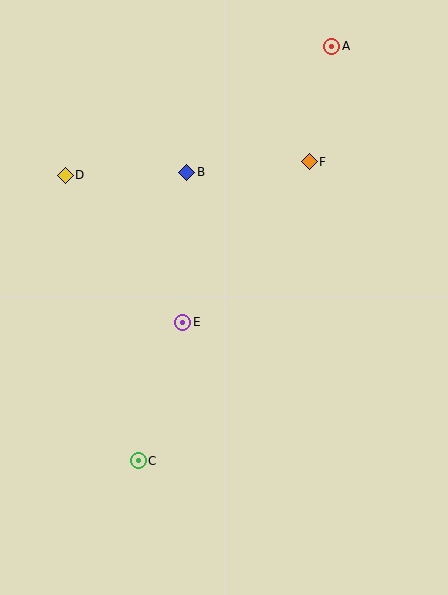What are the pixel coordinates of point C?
Point C is at (138, 461).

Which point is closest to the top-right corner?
Point A is closest to the top-right corner.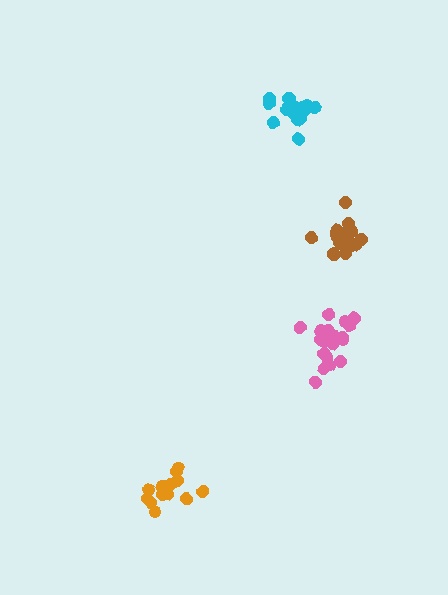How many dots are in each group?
Group 1: 14 dots, Group 2: 18 dots, Group 3: 18 dots, Group 4: 20 dots (70 total).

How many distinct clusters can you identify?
There are 4 distinct clusters.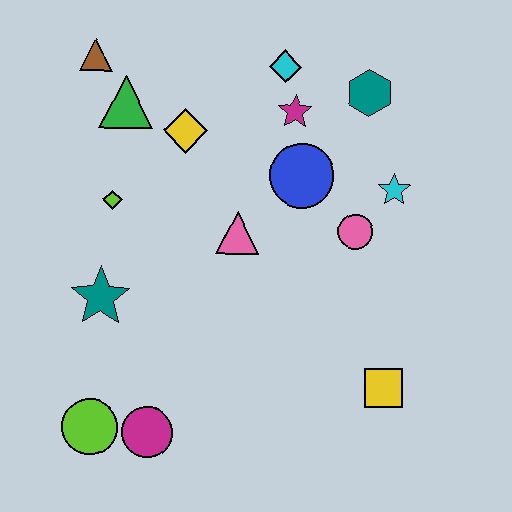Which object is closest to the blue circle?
The magenta star is closest to the blue circle.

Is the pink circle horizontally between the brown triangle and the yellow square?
Yes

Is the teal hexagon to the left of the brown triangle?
No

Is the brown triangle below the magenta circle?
No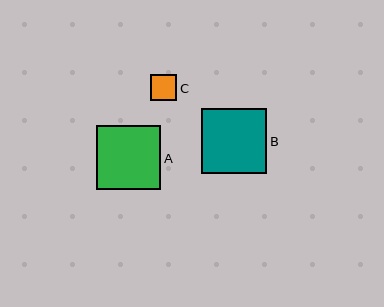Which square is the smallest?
Square C is the smallest with a size of approximately 26 pixels.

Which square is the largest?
Square B is the largest with a size of approximately 65 pixels.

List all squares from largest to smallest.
From largest to smallest: B, A, C.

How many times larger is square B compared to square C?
Square B is approximately 2.5 times the size of square C.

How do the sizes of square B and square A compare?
Square B and square A are approximately the same size.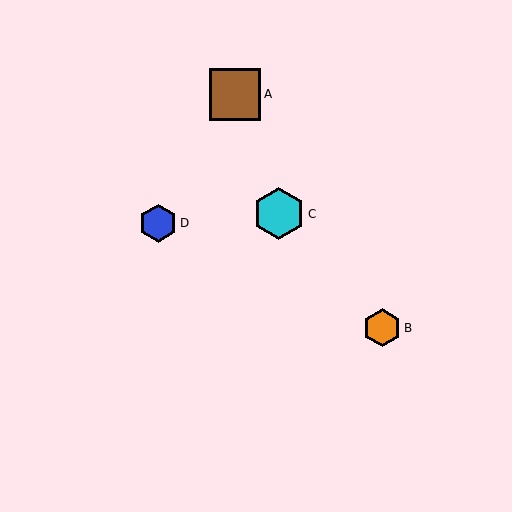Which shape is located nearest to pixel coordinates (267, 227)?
The cyan hexagon (labeled C) at (279, 214) is nearest to that location.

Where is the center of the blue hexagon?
The center of the blue hexagon is at (158, 223).